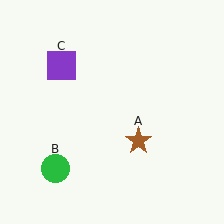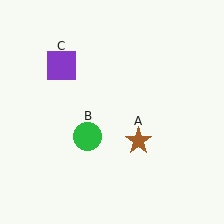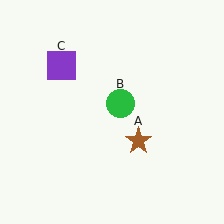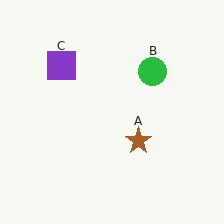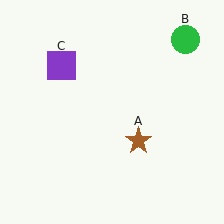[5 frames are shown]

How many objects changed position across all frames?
1 object changed position: green circle (object B).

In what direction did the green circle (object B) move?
The green circle (object B) moved up and to the right.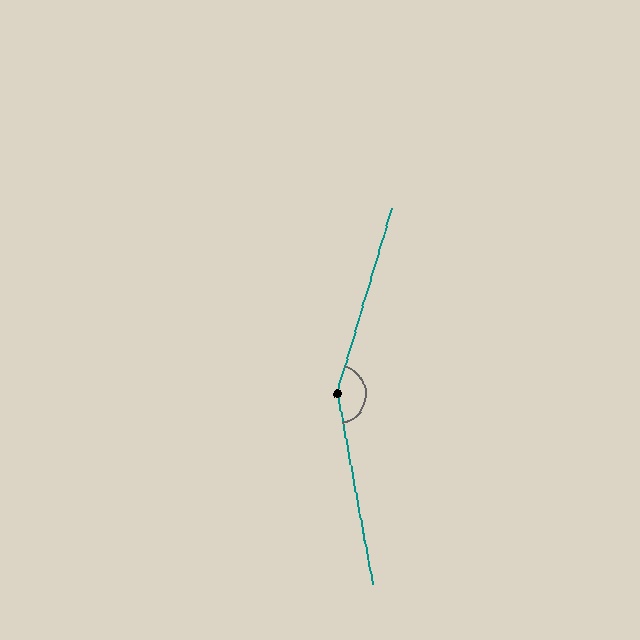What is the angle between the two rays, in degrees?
Approximately 153 degrees.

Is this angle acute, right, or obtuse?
It is obtuse.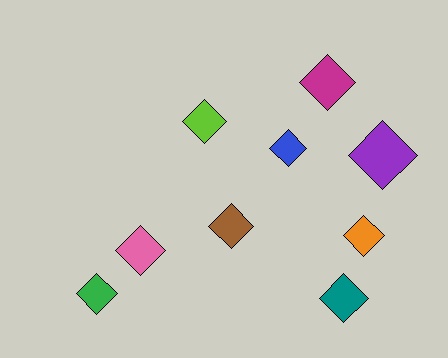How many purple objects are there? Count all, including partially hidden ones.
There is 1 purple object.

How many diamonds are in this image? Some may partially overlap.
There are 9 diamonds.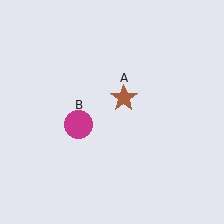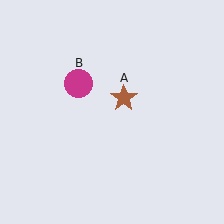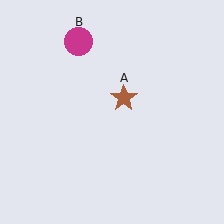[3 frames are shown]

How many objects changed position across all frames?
1 object changed position: magenta circle (object B).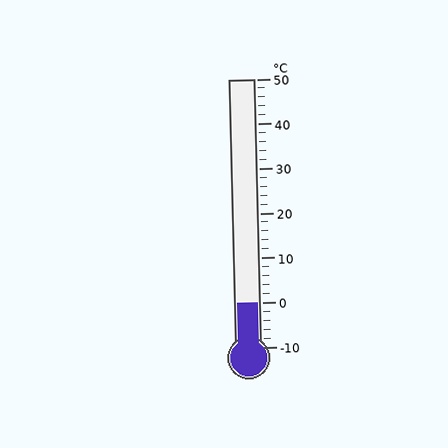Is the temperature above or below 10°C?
The temperature is below 10°C.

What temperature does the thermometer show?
The thermometer shows approximately 0°C.